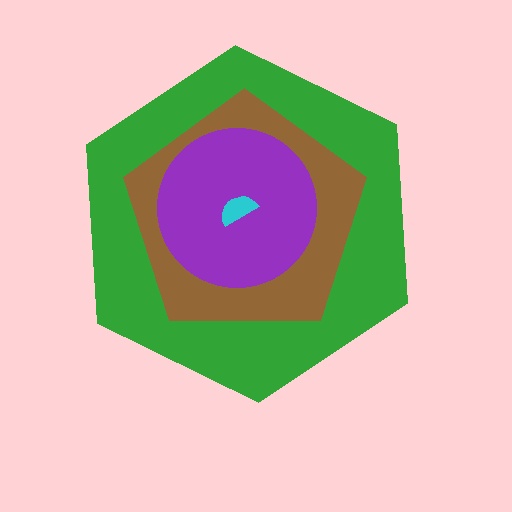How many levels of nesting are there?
4.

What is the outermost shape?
The green hexagon.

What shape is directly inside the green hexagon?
The brown pentagon.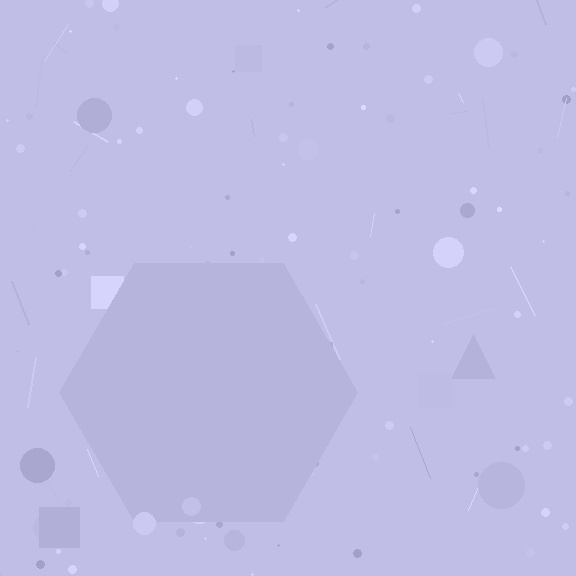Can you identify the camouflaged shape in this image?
The camouflaged shape is a hexagon.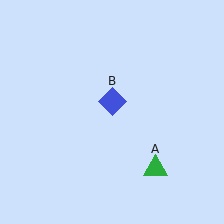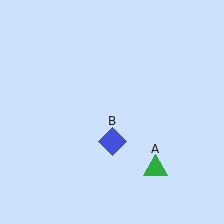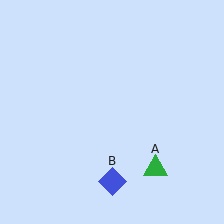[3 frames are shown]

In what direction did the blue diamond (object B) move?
The blue diamond (object B) moved down.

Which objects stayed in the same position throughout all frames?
Green triangle (object A) remained stationary.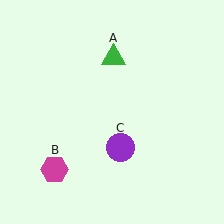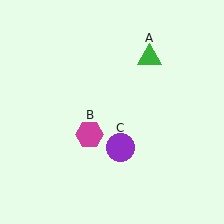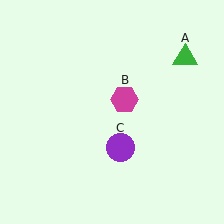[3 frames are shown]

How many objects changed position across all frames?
2 objects changed position: green triangle (object A), magenta hexagon (object B).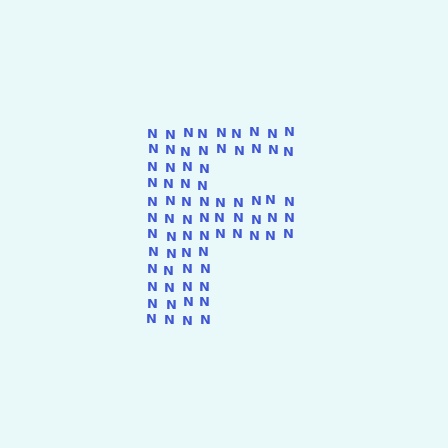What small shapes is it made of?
It is made of small letter N's.